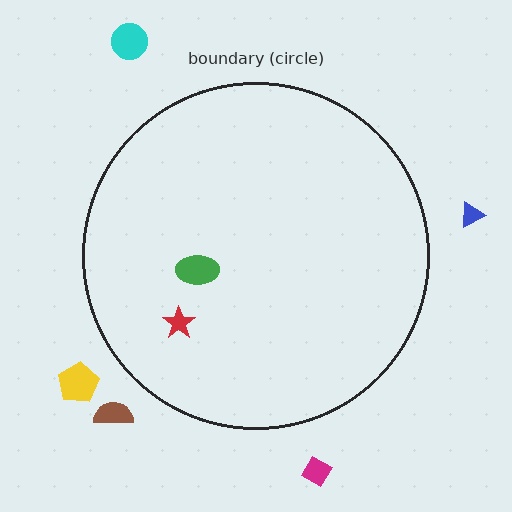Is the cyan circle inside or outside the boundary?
Outside.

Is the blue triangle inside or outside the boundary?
Outside.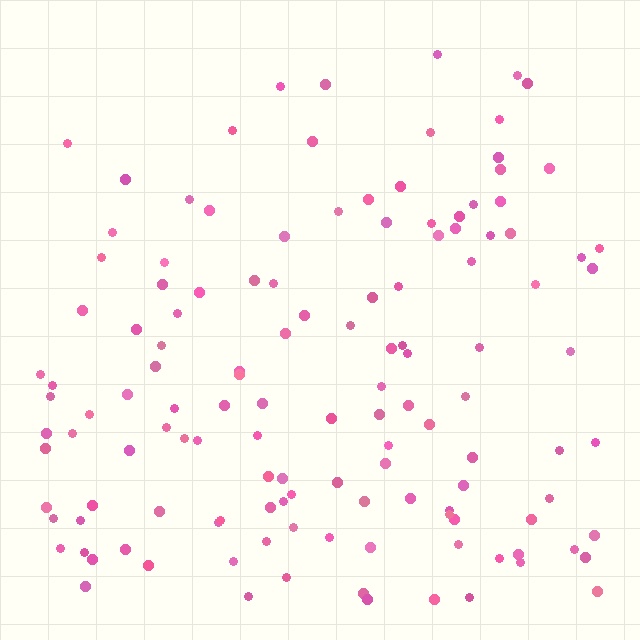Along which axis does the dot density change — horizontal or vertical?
Vertical.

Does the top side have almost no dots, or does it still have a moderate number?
Still a moderate number, just noticeably fewer than the bottom.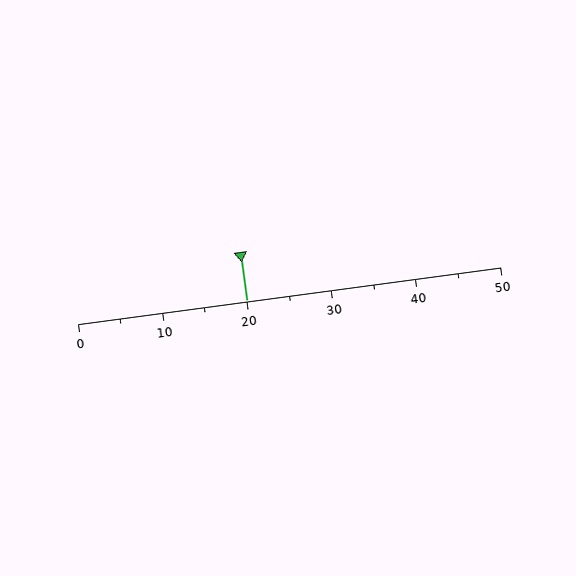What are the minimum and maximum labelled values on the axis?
The axis runs from 0 to 50.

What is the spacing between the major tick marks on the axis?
The major ticks are spaced 10 apart.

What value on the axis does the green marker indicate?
The marker indicates approximately 20.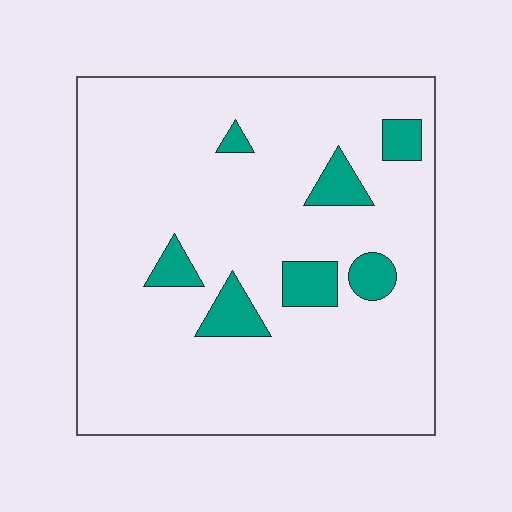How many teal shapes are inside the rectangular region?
7.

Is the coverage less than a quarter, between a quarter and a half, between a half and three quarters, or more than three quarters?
Less than a quarter.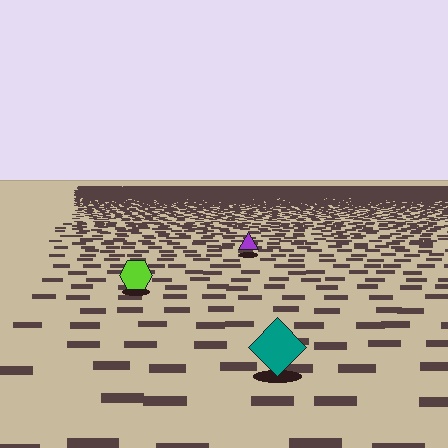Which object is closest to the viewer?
The teal diamond is closest. The texture marks near it are larger and more spread out.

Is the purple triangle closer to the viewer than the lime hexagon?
No. The lime hexagon is closer — you can tell from the texture gradient: the ground texture is coarser near it.